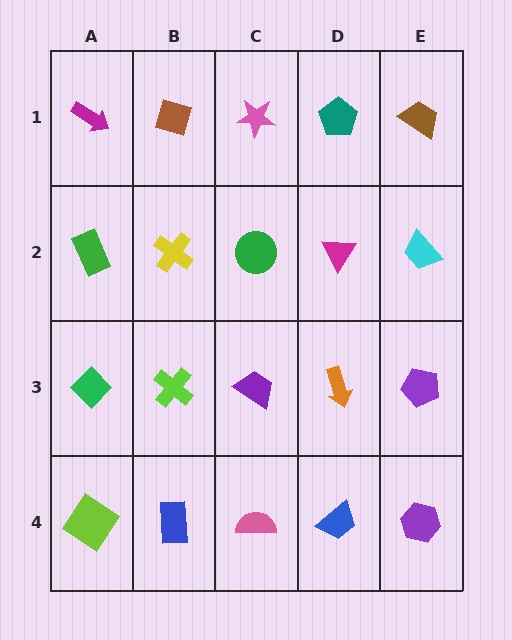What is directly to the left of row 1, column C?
A brown diamond.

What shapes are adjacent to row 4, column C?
A purple trapezoid (row 3, column C), a blue rectangle (row 4, column B), a blue trapezoid (row 4, column D).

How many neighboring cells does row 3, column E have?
3.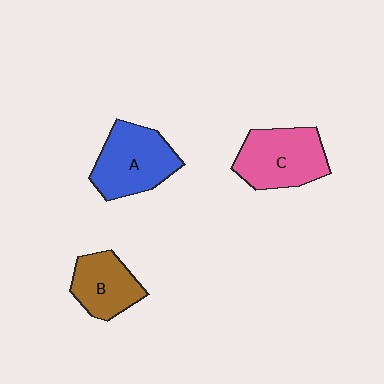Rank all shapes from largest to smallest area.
From largest to smallest: C (pink), A (blue), B (brown).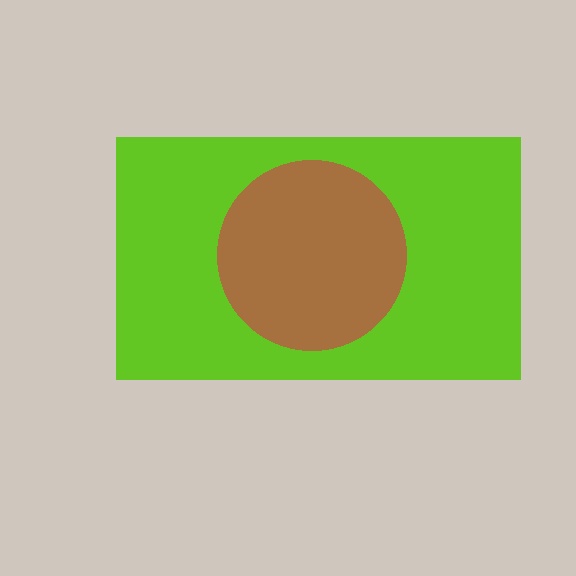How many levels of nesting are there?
2.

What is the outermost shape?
The lime rectangle.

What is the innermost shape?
The brown circle.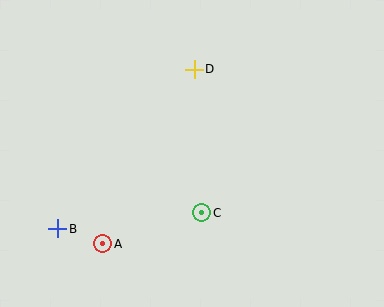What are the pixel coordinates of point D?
Point D is at (194, 69).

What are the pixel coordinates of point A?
Point A is at (103, 244).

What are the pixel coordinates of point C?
Point C is at (202, 213).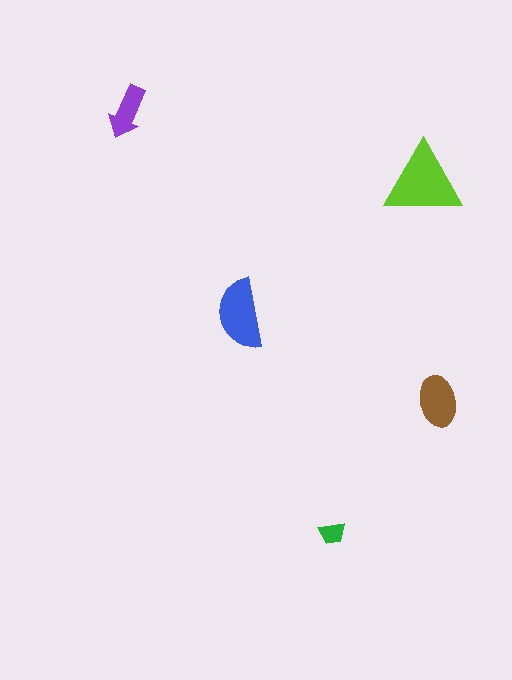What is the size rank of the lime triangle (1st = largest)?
1st.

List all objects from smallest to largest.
The green trapezoid, the purple arrow, the brown ellipse, the blue semicircle, the lime triangle.